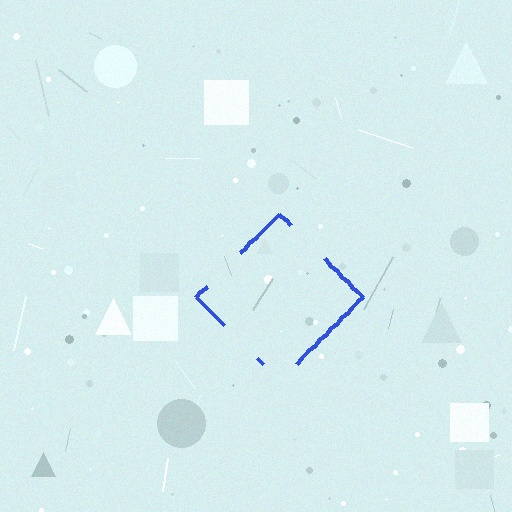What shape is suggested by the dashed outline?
The dashed outline suggests a diamond.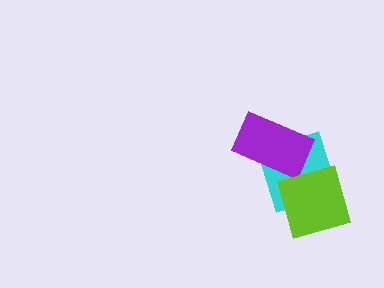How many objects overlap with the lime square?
1 object overlaps with the lime square.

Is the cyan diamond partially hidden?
Yes, it is partially covered by another shape.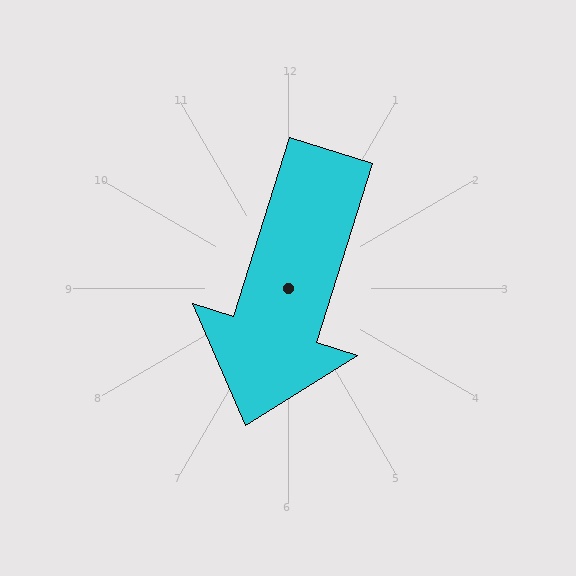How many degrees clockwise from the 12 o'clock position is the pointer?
Approximately 197 degrees.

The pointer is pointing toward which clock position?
Roughly 7 o'clock.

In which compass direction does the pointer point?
South.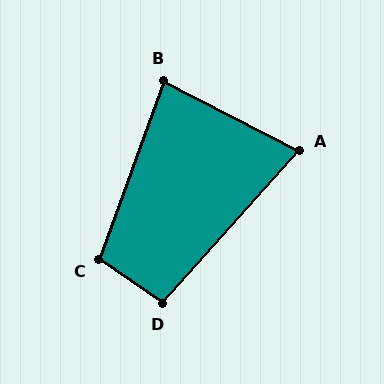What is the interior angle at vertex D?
Approximately 97 degrees (obtuse).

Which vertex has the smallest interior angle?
A, at approximately 75 degrees.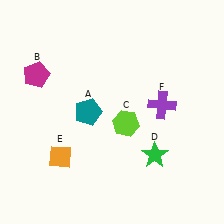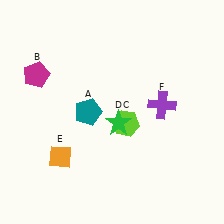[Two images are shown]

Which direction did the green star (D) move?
The green star (D) moved left.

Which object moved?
The green star (D) moved left.